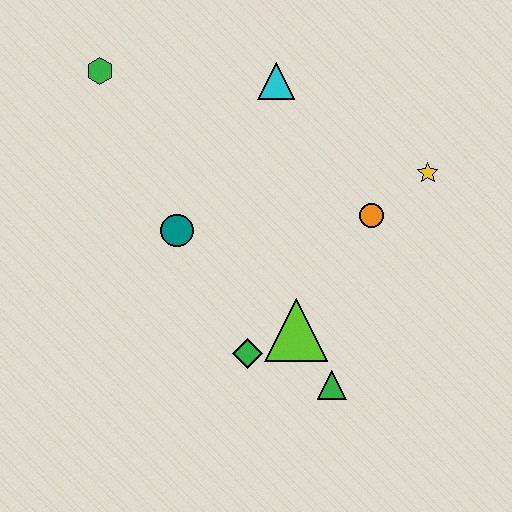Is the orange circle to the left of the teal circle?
No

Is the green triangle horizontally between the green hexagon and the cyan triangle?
No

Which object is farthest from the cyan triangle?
The green triangle is farthest from the cyan triangle.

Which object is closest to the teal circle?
The green diamond is closest to the teal circle.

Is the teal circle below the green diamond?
No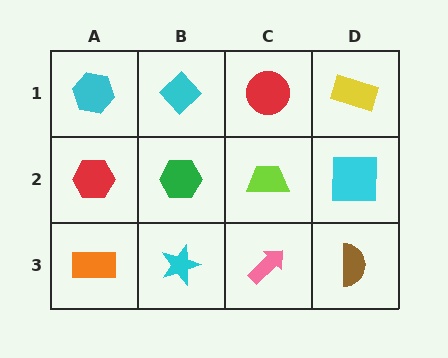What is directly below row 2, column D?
A brown semicircle.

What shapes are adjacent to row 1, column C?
A lime trapezoid (row 2, column C), a cyan diamond (row 1, column B), a yellow rectangle (row 1, column D).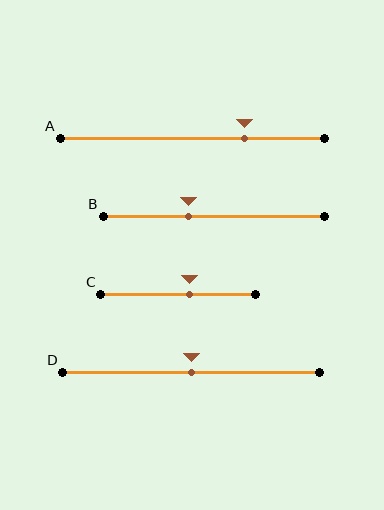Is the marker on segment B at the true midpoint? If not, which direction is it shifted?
No, the marker on segment B is shifted to the left by about 12% of the segment length.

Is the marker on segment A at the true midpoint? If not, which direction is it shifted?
No, the marker on segment A is shifted to the right by about 20% of the segment length.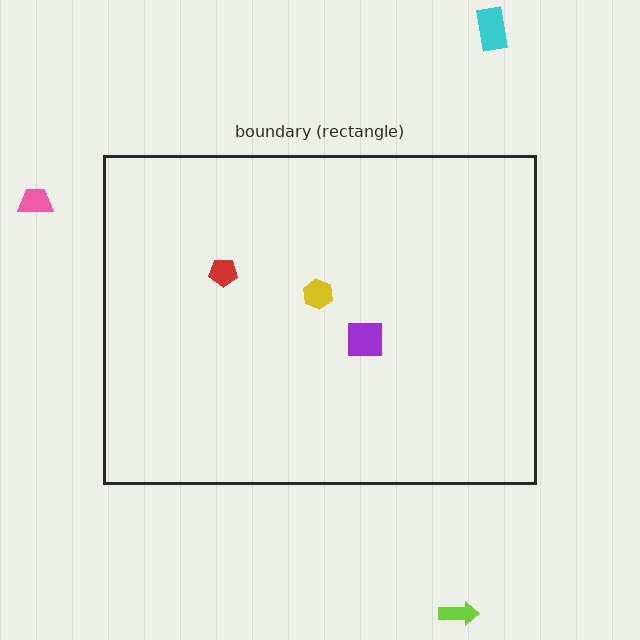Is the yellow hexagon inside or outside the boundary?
Inside.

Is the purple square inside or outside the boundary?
Inside.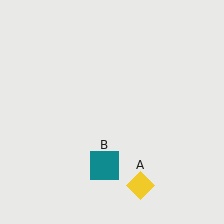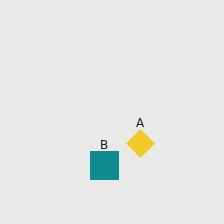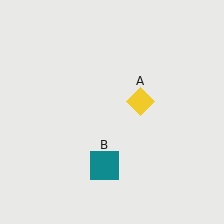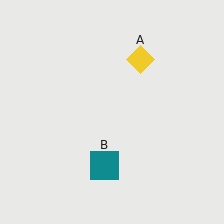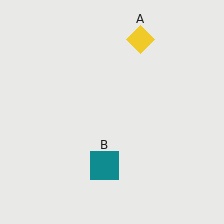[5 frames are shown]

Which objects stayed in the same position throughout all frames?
Teal square (object B) remained stationary.